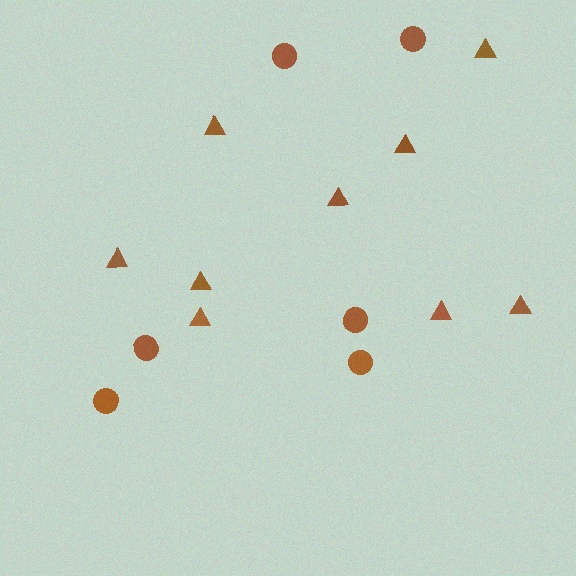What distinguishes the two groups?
There are 2 groups: one group of triangles (9) and one group of circles (6).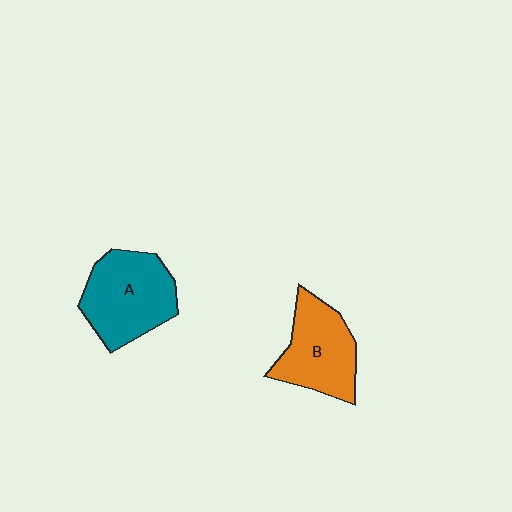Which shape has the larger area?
Shape A (teal).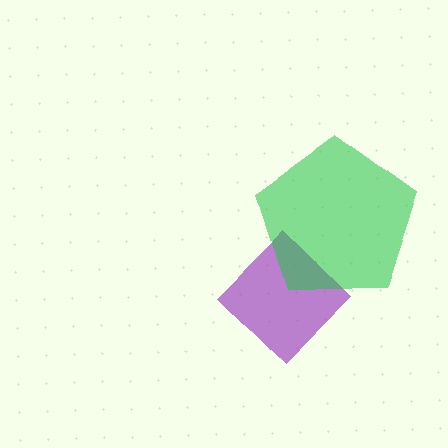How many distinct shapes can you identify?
There are 2 distinct shapes: a purple diamond, a green pentagon.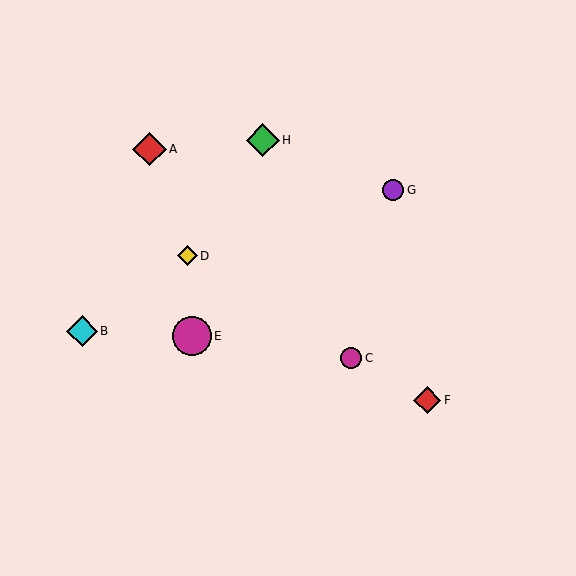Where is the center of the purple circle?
The center of the purple circle is at (393, 190).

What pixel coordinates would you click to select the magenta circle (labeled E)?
Click at (192, 336) to select the magenta circle E.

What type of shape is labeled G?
Shape G is a purple circle.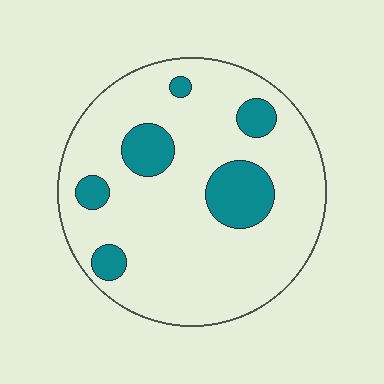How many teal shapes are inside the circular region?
6.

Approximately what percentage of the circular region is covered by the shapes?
Approximately 15%.